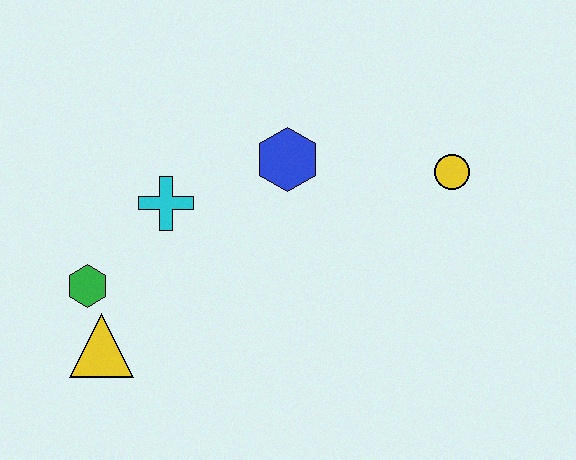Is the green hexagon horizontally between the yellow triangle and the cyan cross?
No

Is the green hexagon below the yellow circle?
Yes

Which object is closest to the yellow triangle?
The green hexagon is closest to the yellow triangle.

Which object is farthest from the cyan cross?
The yellow circle is farthest from the cyan cross.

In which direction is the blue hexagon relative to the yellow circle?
The blue hexagon is to the left of the yellow circle.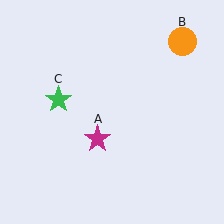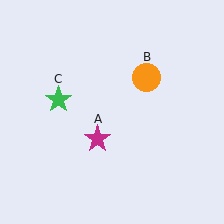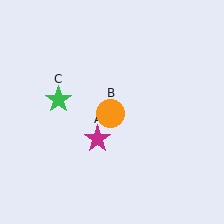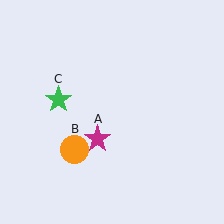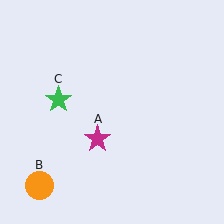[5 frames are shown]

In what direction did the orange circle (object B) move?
The orange circle (object B) moved down and to the left.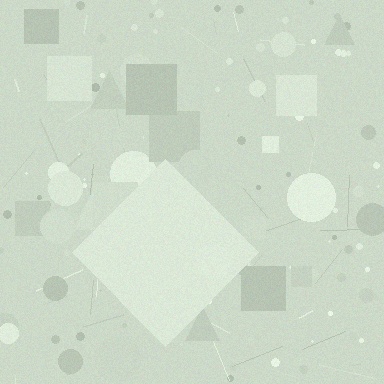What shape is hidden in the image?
A diamond is hidden in the image.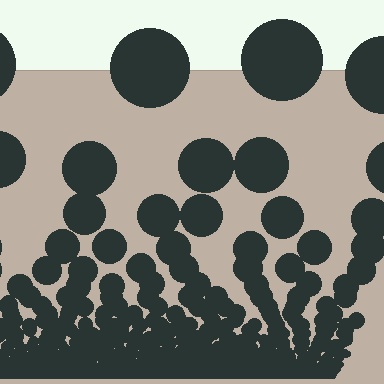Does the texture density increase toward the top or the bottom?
Density increases toward the bottom.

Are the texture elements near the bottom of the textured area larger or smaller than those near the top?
Smaller. The gradient is inverted — elements near the bottom are smaller and denser.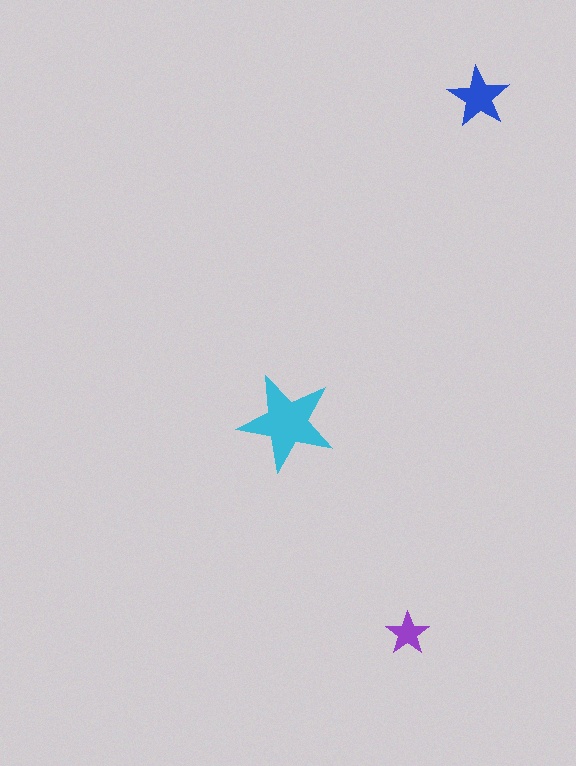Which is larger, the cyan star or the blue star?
The cyan one.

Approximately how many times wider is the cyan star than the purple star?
About 2 times wider.